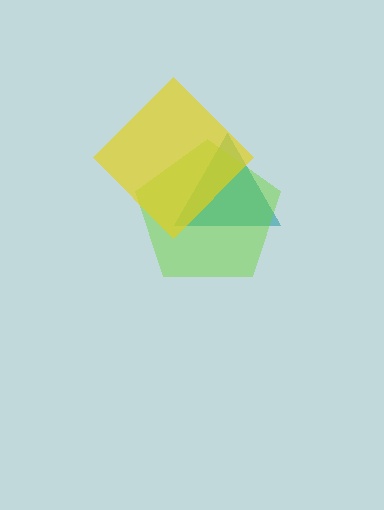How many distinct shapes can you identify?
There are 3 distinct shapes: a teal triangle, a lime pentagon, a yellow diamond.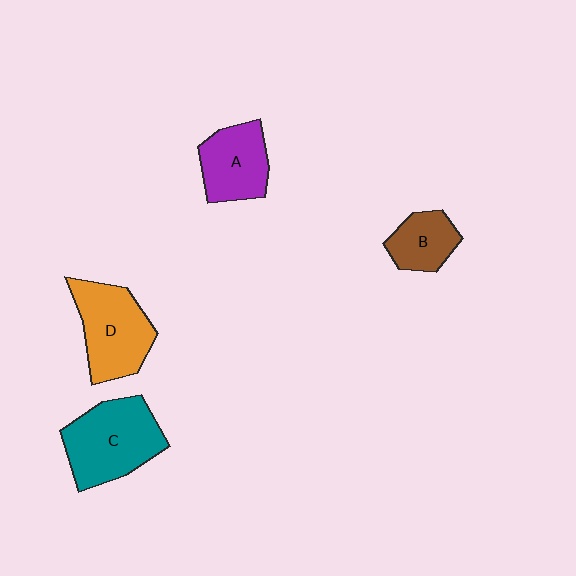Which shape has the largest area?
Shape C (teal).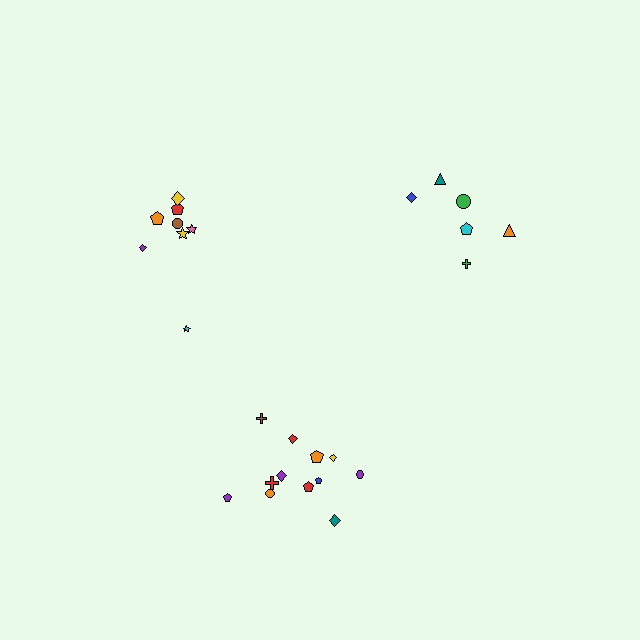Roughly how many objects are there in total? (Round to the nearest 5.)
Roughly 25 objects in total.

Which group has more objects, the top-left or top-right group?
The top-left group.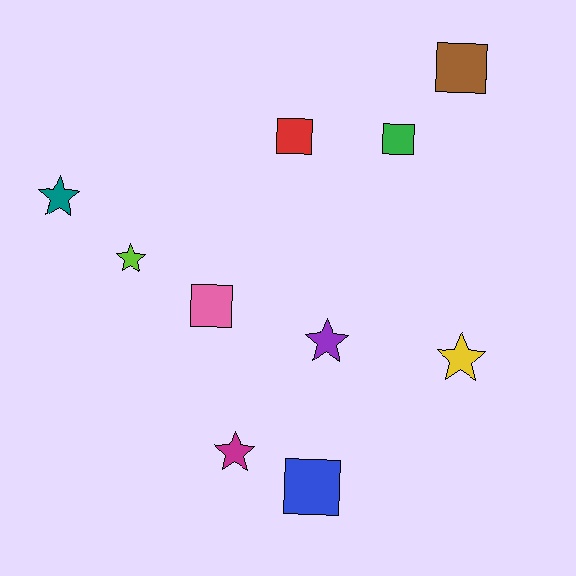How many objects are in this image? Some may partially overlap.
There are 10 objects.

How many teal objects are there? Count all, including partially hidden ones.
There is 1 teal object.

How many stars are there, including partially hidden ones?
There are 5 stars.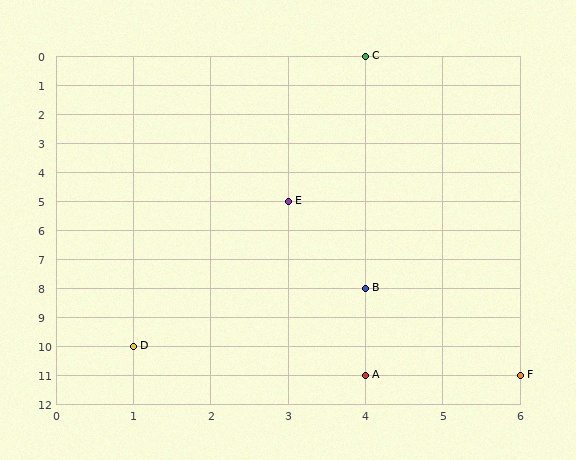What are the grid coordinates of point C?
Point C is at grid coordinates (4, 0).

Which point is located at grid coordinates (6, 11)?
Point F is at (6, 11).